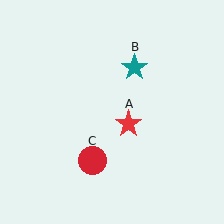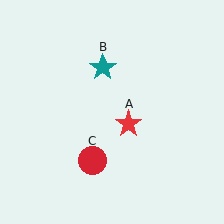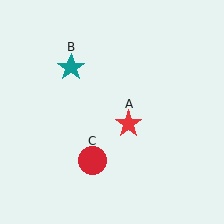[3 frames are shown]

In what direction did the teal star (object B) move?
The teal star (object B) moved left.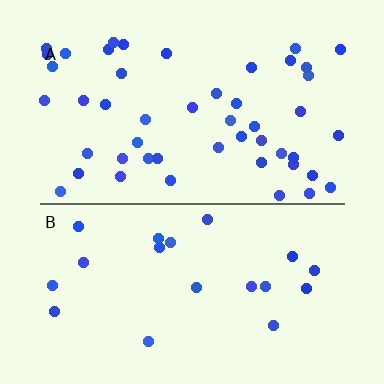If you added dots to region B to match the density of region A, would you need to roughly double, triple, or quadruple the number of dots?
Approximately double.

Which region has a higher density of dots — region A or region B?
A (the top).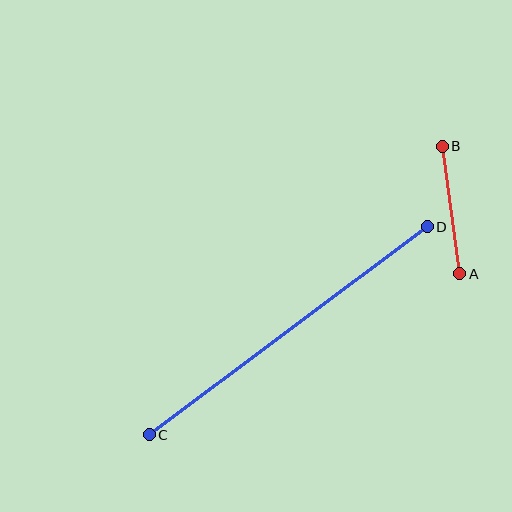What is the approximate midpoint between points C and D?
The midpoint is at approximately (288, 331) pixels.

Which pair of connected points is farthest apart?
Points C and D are farthest apart.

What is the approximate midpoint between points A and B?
The midpoint is at approximately (451, 210) pixels.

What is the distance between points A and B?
The distance is approximately 129 pixels.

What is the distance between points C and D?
The distance is approximately 347 pixels.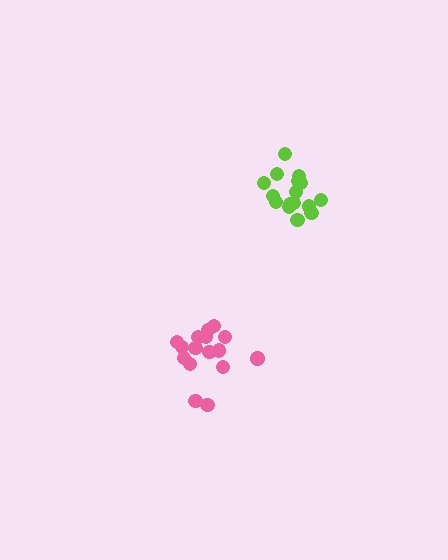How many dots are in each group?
Group 1: 16 dots, Group 2: 16 dots (32 total).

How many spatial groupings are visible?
There are 2 spatial groupings.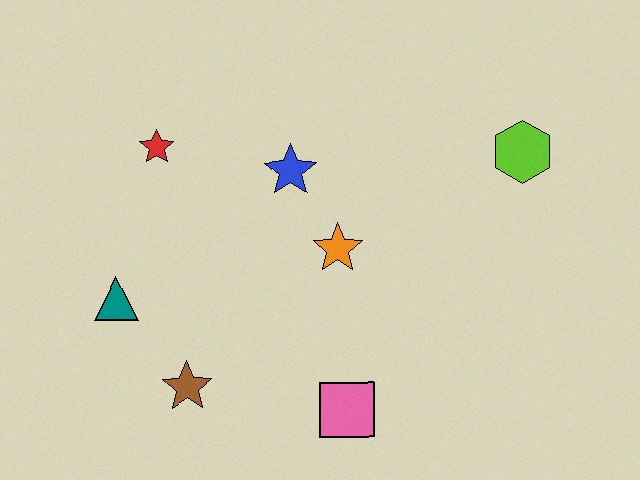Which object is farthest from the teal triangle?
The lime hexagon is farthest from the teal triangle.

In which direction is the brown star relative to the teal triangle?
The brown star is below the teal triangle.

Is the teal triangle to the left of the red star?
Yes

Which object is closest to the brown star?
The teal triangle is closest to the brown star.